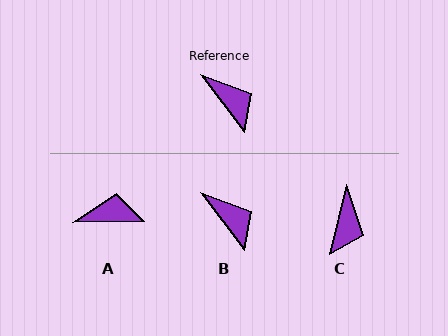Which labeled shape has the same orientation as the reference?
B.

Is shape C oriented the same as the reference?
No, it is off by about 51 degrees.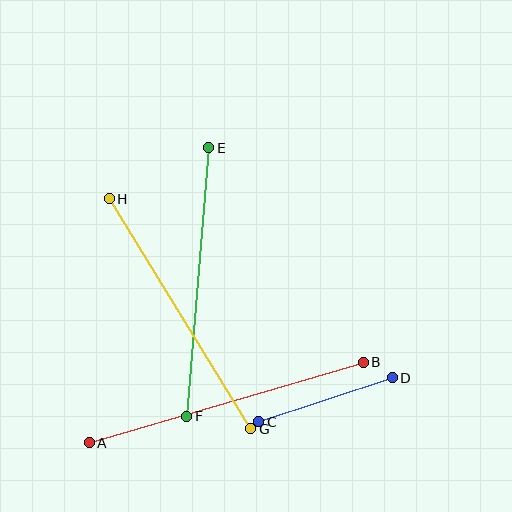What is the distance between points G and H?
The distance is approximately 270 pixels.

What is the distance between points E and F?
The distance is approximately 269 pixels.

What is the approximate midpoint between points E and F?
The midpoint is at approximately (198, 282) pixels.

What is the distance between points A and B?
The distance is approximately 286 pixels.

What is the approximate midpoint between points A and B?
The midpoint is at approximately (226, 402) pixels.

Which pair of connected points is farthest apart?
Points A and B are farthest apart.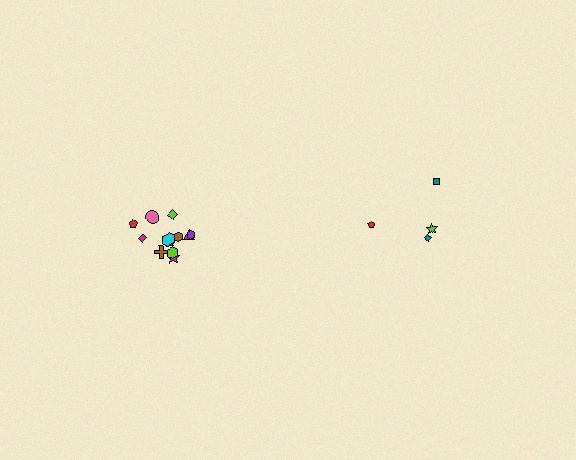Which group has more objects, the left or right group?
The left group.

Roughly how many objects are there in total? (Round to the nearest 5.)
Roughly 15 objects in total.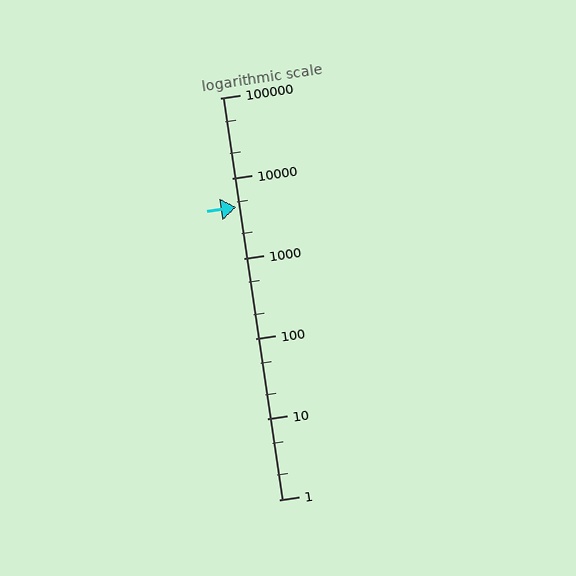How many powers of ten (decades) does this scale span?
The scale spans 5 decades, from 1 to 100000.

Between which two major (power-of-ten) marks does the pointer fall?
The pointer is between 1000 and 10000.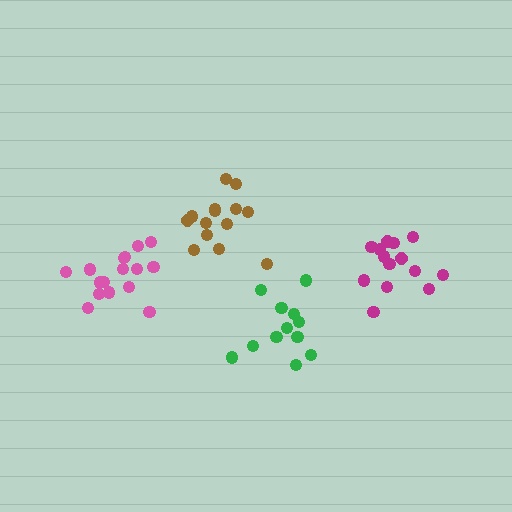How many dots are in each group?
Group 1: 14 dots, Group 2: 14 dots, Group 3: 16 dots, Group 4: 12 dots (56 total).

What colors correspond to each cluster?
The clusters are colored: magenta, brown, pink, green.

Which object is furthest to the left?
The pink cluster is leftmost.